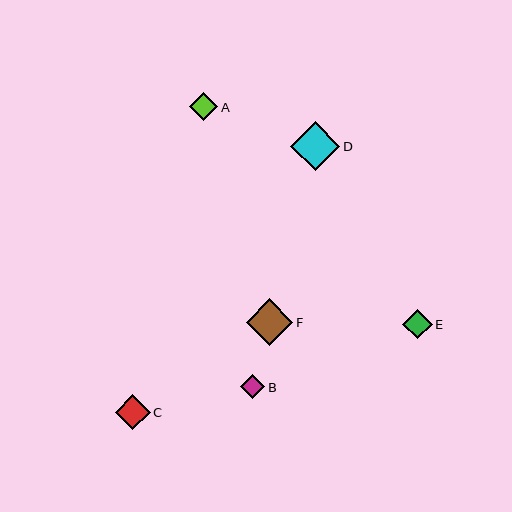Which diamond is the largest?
Diamond D is the largest with a size of approximately 49 pixels.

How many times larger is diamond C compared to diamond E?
Diamond C is approximately 1.2 times the size of diamond E.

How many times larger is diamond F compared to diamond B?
Diamond F is approximately 1.9 times the size of diamond B.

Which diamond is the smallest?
Diamond B is the smallest with a size of approximately 24 pixels.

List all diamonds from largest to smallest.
From largest to smallest: D, F, C, E, A, B.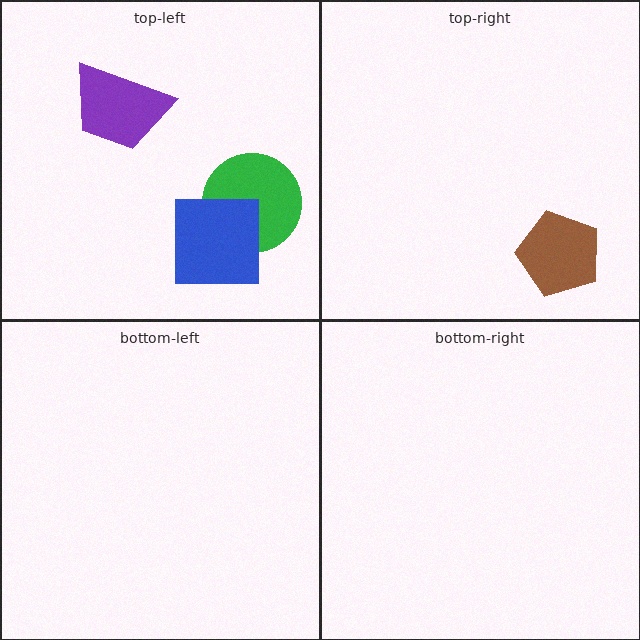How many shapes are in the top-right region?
1.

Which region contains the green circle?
The top-left region.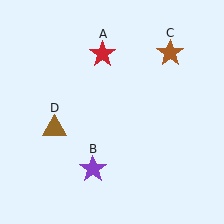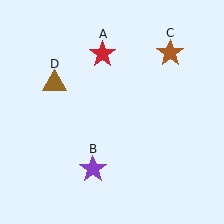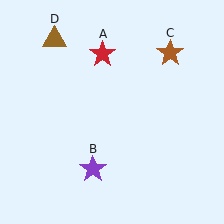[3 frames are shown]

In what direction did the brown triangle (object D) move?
The brown triangle (object D) moved up.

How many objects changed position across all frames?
1 object changed position: brown triangle (object D).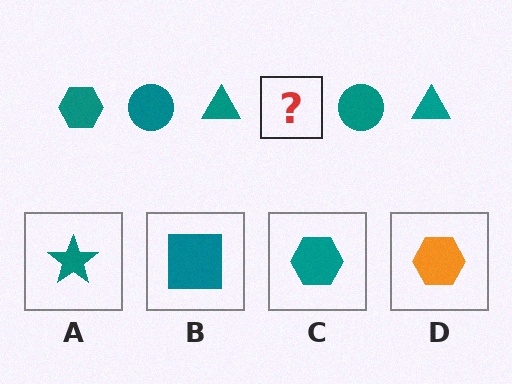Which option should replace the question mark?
Option C.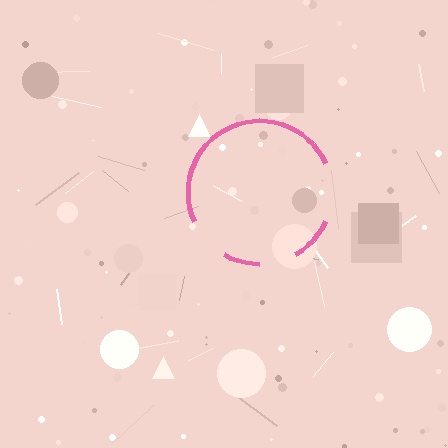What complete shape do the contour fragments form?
The contour fragments form a circle.